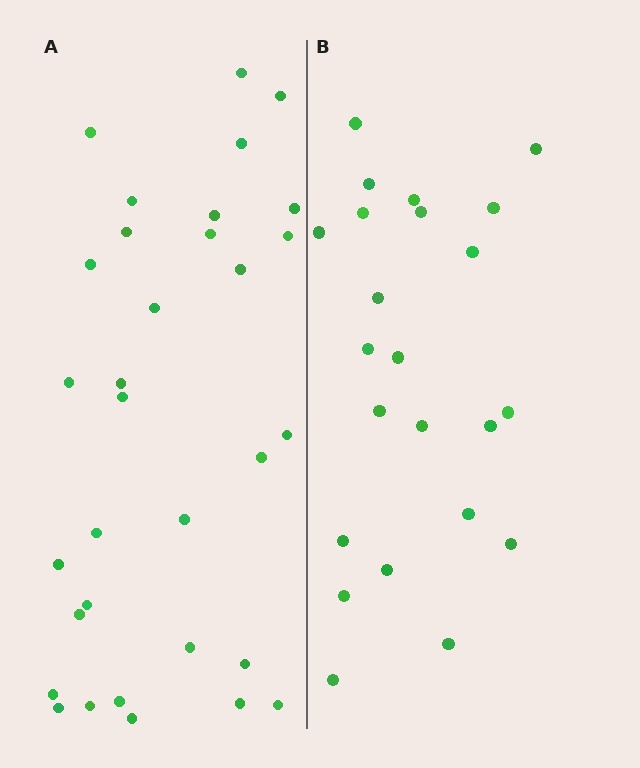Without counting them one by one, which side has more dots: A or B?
Region A (the left region) has more dots.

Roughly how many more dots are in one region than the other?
Region A has roughly 8 or so more dots than region B.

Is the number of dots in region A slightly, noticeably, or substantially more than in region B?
Region A has noticeably more, but not dramatically so. The ratio is roughly 1.4 to 1.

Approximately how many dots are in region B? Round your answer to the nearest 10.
About 20 dots. (The exact count is 23, which rounds to 20.)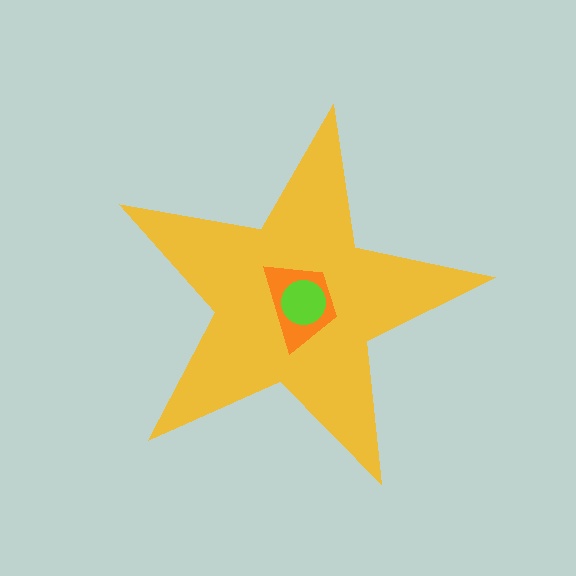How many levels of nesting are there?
3.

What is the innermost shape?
The lime circle.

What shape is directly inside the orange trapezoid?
The lime circle.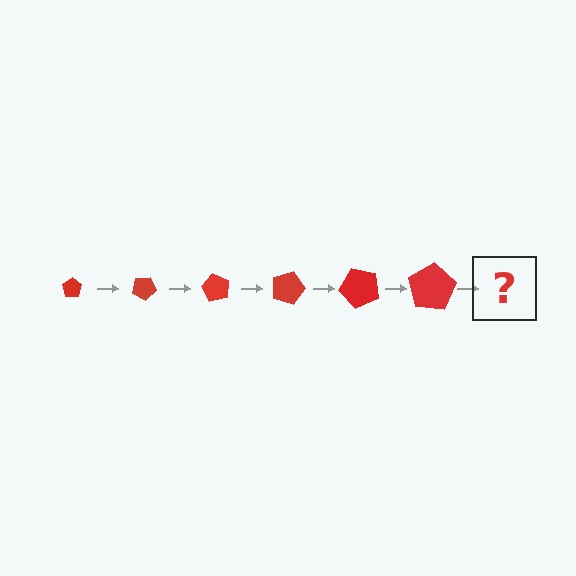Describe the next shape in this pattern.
It should be a pentagon, larger than the previous one and rotated 180 degrees from the start.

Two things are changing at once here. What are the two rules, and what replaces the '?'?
The two rules are that the pentagon grows larger each step and it rotates 30 degrees each step. The '?' should be a pentagon, larger than the previous one and rotated 180 degrees from the start.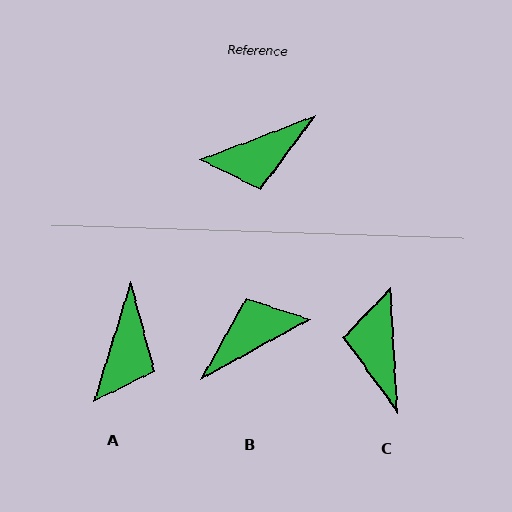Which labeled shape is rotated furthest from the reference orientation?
B, about 173 degrees away.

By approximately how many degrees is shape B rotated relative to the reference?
Approximately 173 degrees clockwise.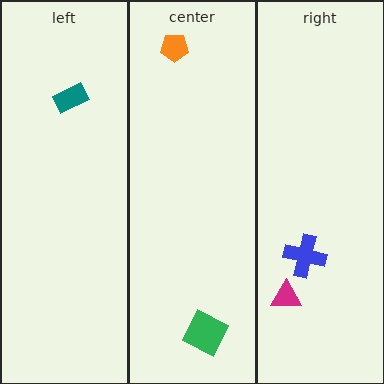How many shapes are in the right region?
2.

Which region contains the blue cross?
The right region.